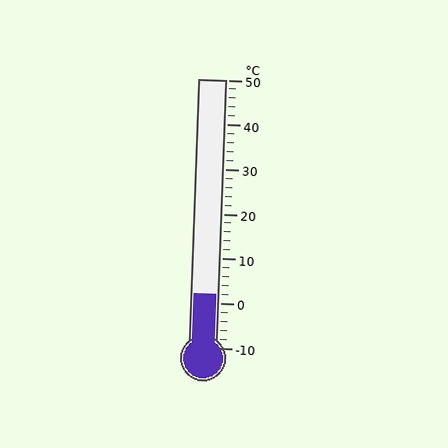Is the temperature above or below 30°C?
The temperature is below 30°C.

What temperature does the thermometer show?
The thermometer shows approximately 2°C.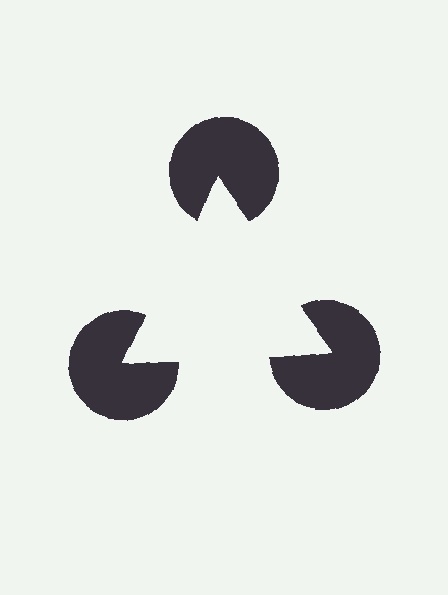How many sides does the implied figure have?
3 sides.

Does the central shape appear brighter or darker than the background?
It typically appears slightly brighter than the background, even though no actual brightness change is drawn.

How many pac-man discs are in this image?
There are 3 — one at each vertex of the illusory triangle.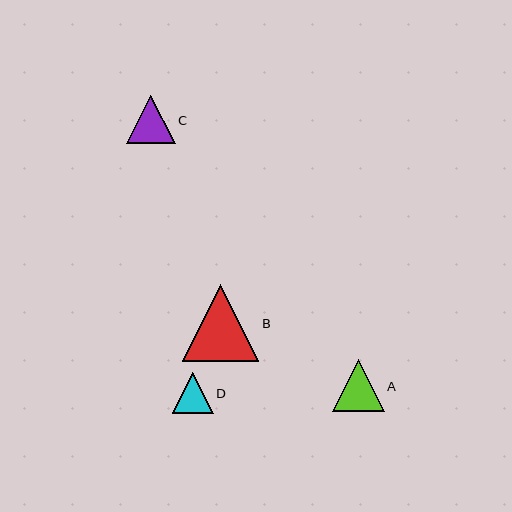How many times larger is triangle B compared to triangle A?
Triangle B is approximately 1.5 times the size of triangle A.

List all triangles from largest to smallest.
From largest to smallest: B, A, C, D.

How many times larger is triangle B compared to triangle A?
Triangle B is approximately 1.5 times the size of triangle A.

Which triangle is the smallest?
Triangle D is the smallest with a size of approximately 41 pixels.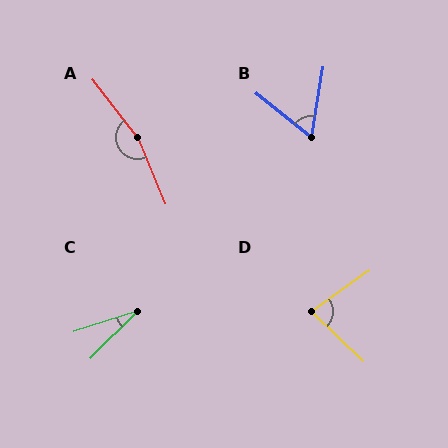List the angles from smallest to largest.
C (27°), B (60°), D (79°), A (165°).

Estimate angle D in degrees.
Approximately 79 degrees.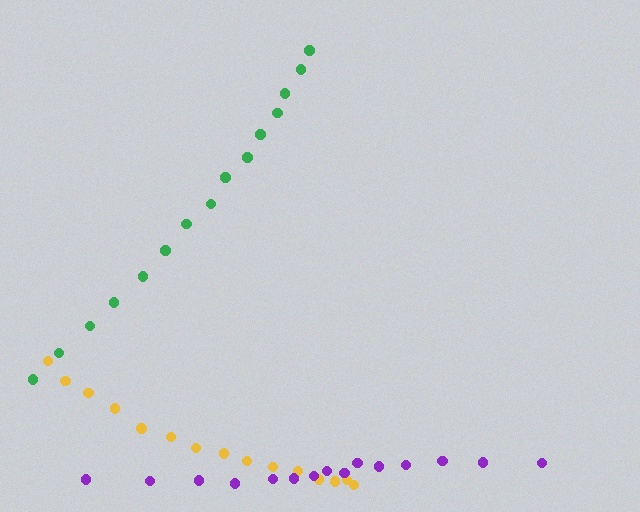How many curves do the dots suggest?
There are 3 distinct paths.